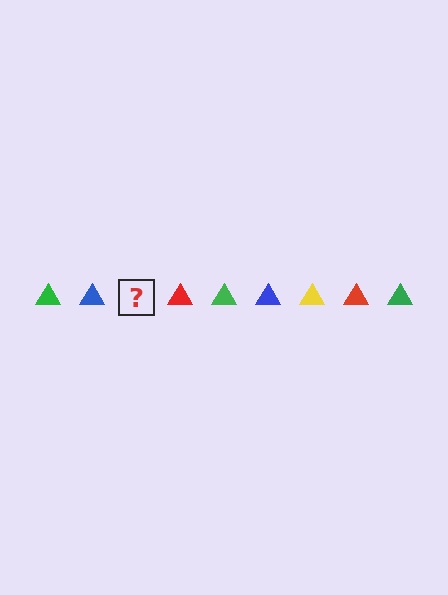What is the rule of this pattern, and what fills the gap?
The rule is that the pattern cycles through green, blue, yellow, red triangles. The gap should be filled with a yellow triangle.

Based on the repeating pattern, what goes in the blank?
The blank should be a yellow triangle.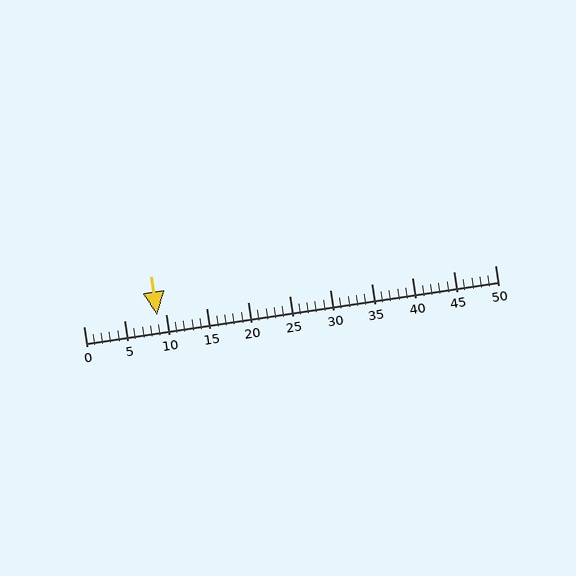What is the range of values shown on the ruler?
The ruler shows values from 0 to 50.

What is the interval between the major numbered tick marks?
The major tick marks are spaced 5 units apart.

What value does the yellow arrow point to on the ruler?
The yellow arrow points to approximately 9.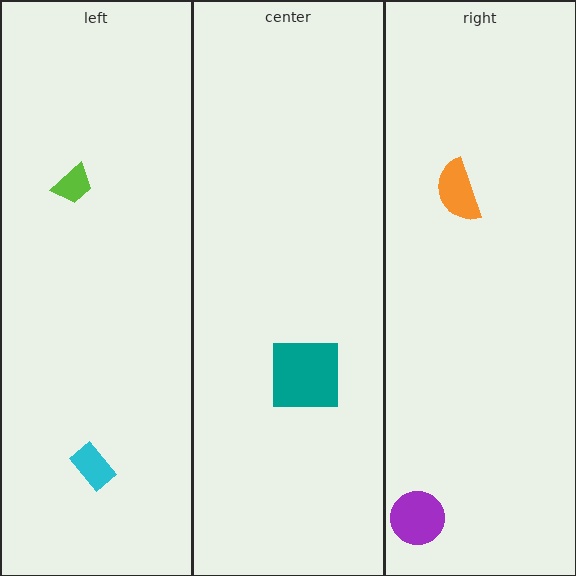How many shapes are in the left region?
2.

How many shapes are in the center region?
1.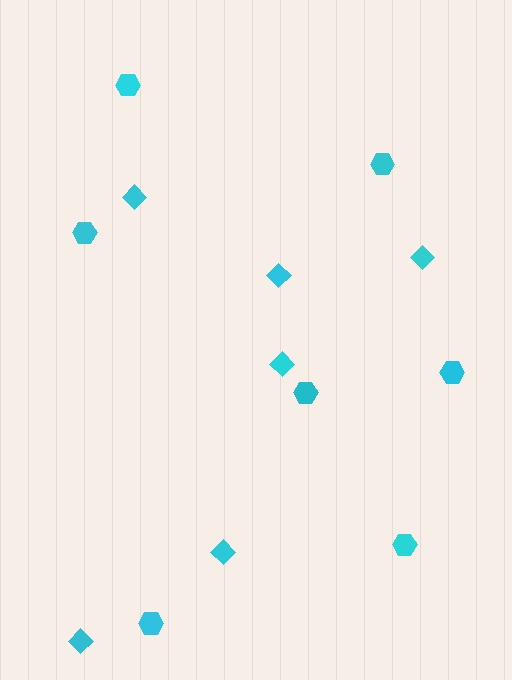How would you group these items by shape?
There are 2 groups: one group of diamonds (6) and one group of hexagons (7).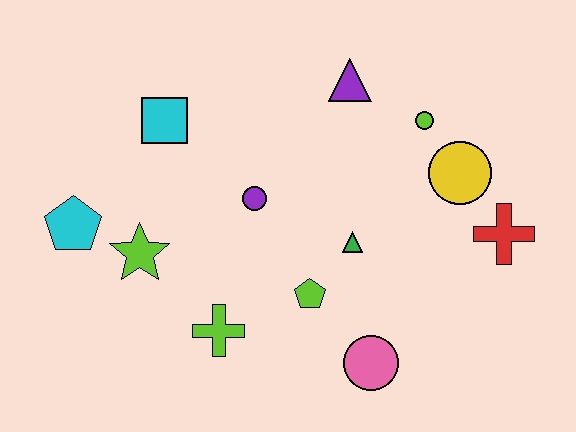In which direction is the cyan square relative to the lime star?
The cyan square is above the lime star.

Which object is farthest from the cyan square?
The red cross is farthest from the cyan square.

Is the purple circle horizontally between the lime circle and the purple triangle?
No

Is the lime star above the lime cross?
Yes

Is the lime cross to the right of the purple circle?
No